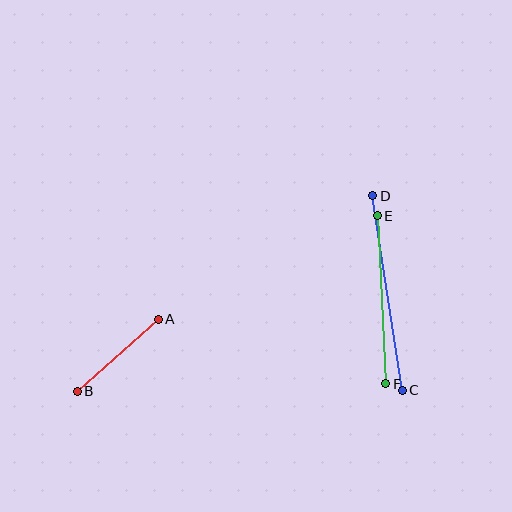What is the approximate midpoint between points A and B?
The midpoint is at approximately (118, 355) pixels.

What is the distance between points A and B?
The distance is approximately 108 pixels.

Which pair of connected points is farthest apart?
Points C and D are farthest apart.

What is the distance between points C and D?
The distance is approximately 197 pixels.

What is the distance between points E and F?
The distance is approximately 168 pixels.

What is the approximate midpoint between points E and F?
The midpoint is at approximately (381, 300) pixels.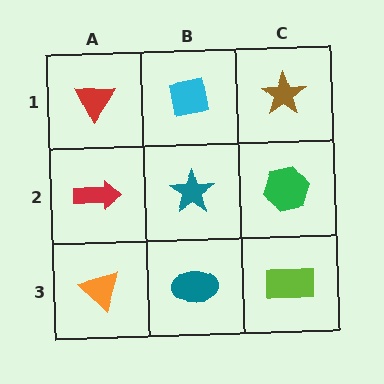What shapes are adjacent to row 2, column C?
A brown star (row 1, column C), a lime rectangle (row 3, column C), a teal star (row 2, column B).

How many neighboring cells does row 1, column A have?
2.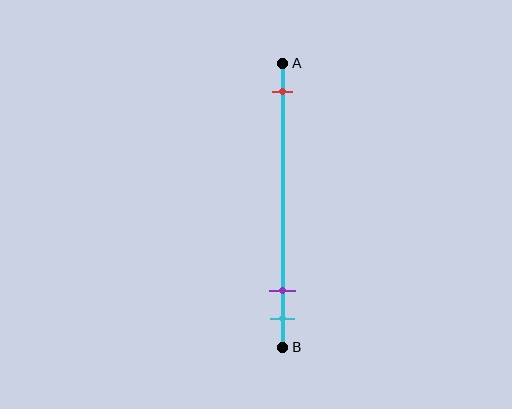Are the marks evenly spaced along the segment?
No, the marks are not evenly spaced.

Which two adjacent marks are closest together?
The purple and cyan marks are the closest adjacent pair.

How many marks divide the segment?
There are 3 marks dividing the segment.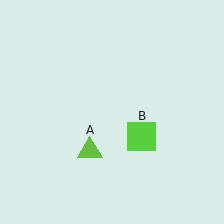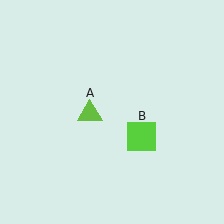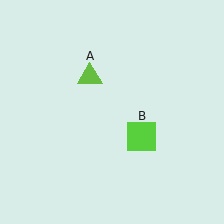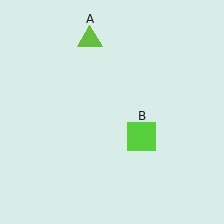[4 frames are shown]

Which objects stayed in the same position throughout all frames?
Lime square (object B) remained stationary.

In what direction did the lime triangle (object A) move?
The lime triangle (object A) moved up.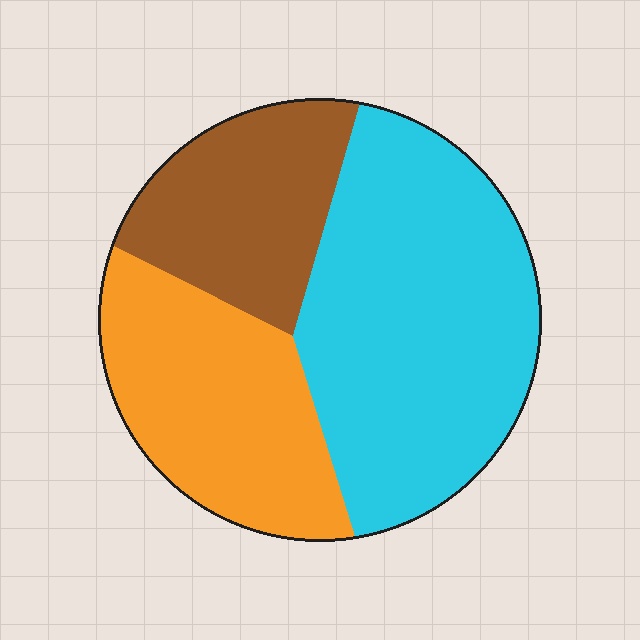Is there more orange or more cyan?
Cyan.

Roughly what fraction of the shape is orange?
Orange covers 29% of the shape.